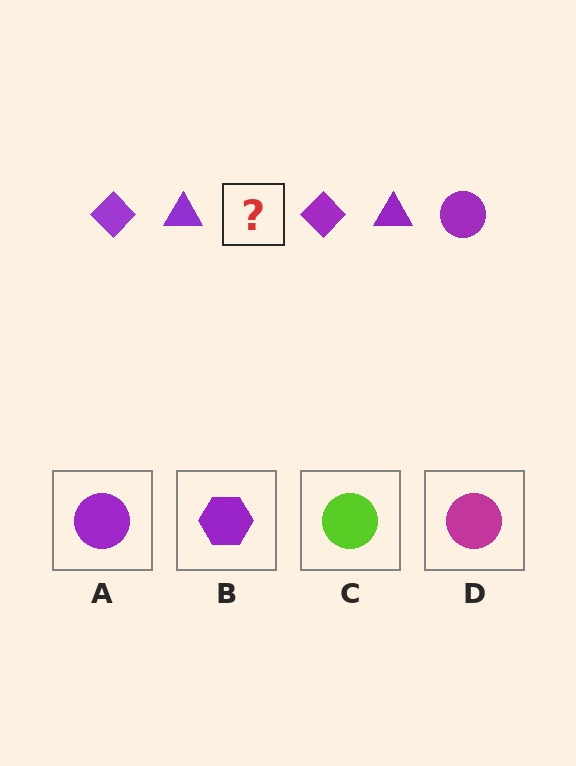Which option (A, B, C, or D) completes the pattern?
A.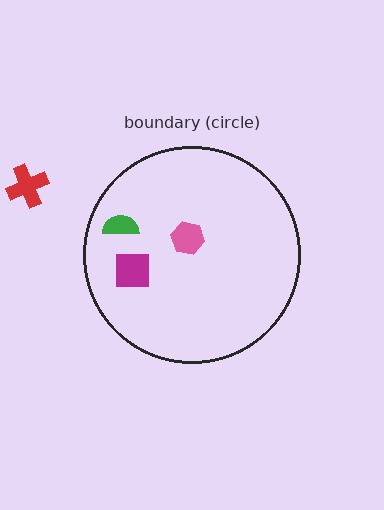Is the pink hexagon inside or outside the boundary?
Inside.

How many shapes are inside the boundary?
3 inside, 1 outside.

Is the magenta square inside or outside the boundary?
Inside.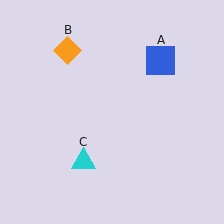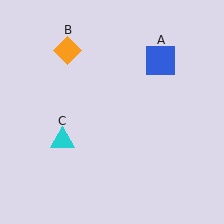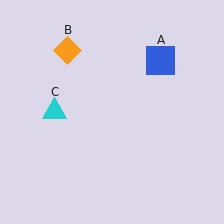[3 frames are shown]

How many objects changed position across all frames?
1 object changed position: cyan triangle (object C).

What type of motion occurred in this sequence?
The cyan triangle (object C) rotated clockwise around the center of the scene.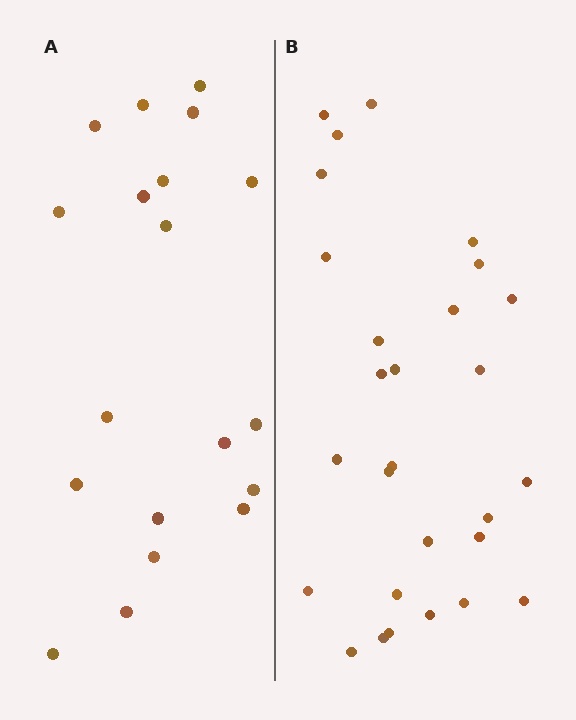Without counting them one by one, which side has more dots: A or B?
Region B (the right region) has more dots.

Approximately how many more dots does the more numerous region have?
Region B has roughly 8 or so more dots than region A.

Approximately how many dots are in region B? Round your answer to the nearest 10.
About 30 dots. (The exact count is 28, which rounds to 30.)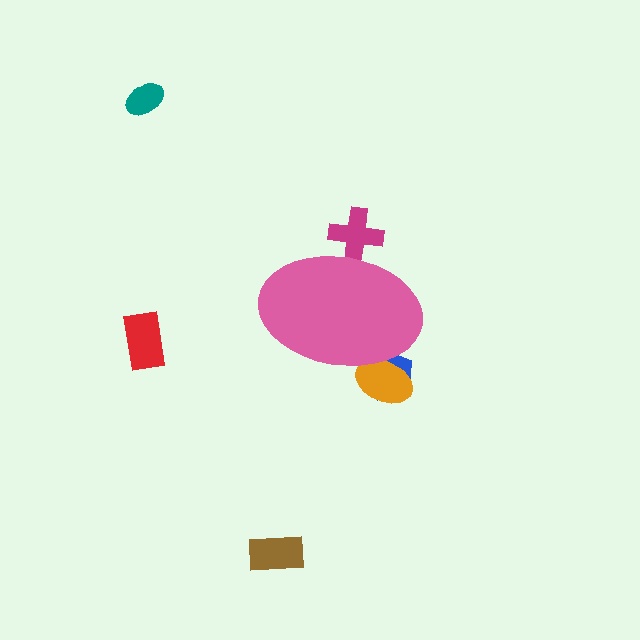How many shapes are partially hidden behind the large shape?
3 shapes are partially hidden.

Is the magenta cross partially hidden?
Yes, the magenta cross is partially hidden behind the pink ellipse.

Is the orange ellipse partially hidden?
Yes, the orange ellipse is partially hidden behind the pink ellipse.